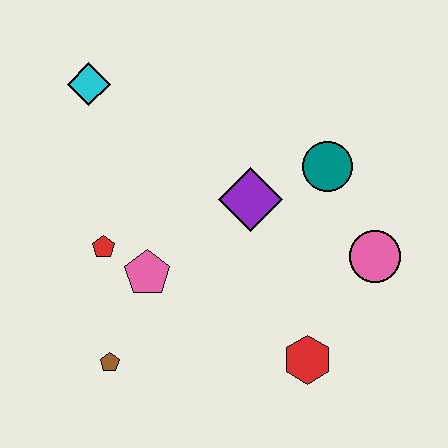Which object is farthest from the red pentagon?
The pink circle is farthest from the red pentagon.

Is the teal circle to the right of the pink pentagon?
Yes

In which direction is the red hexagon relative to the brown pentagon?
The red hexagon is to the right of the brown pentagon.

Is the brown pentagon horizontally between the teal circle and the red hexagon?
No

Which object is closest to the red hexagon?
The pink circle is closest to the red hexagon.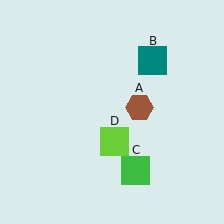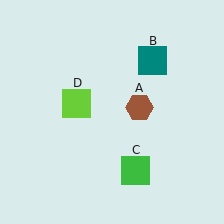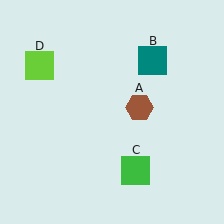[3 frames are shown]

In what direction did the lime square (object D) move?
The lime square (object D) moved up and to the left.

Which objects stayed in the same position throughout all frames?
Brown hexagon (object A) and teal square (object B) and green square (object C) remained stationary.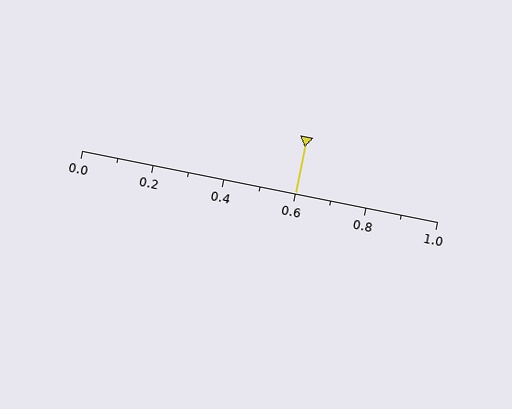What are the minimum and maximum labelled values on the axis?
The axis runs from 0.0 to 1.0.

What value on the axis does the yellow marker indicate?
The marker indicates approximately 0.6.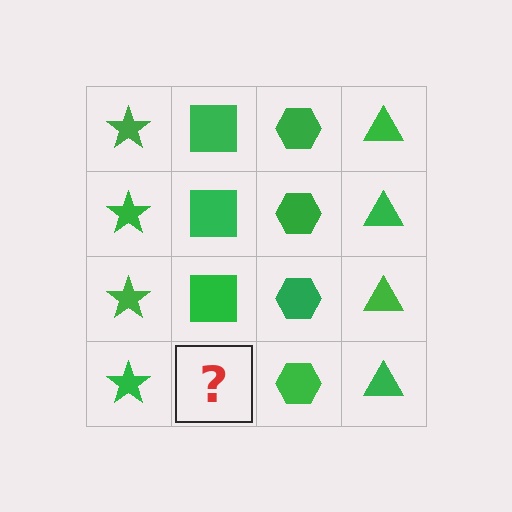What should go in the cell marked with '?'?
The missing cell should contain a green square.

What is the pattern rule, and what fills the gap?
The rule is that each column has a consistent shape. The gap should be filled with a green square.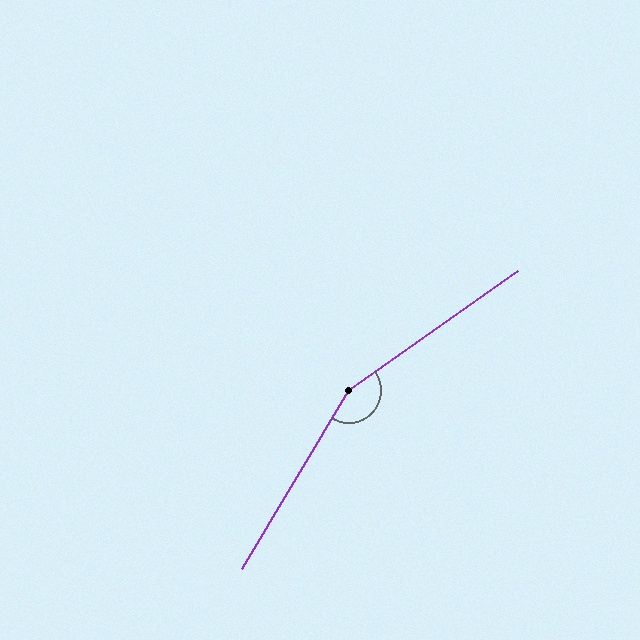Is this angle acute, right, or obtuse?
It is obtuse.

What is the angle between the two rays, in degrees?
Approximately 156 degrees.